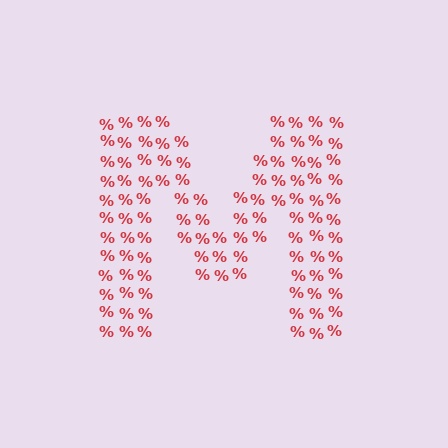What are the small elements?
The small elements are percent signs.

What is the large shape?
The large shape is the letter M.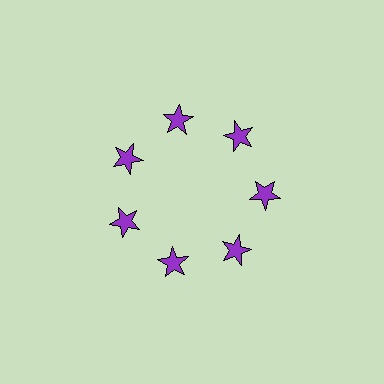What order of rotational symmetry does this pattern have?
This pattern has 7-fold rotational symmetry.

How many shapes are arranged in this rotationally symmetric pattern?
There are 7 shapes, arranged in 7 groups of 1.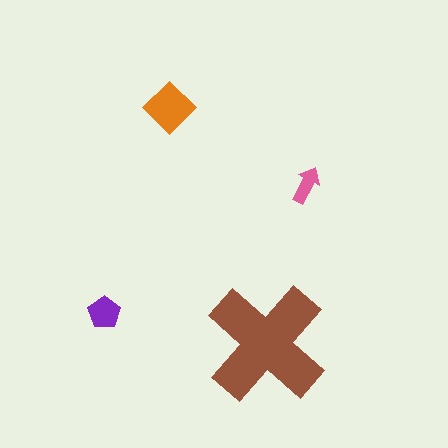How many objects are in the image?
There are 4 objects in the image.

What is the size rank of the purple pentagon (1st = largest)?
3rd.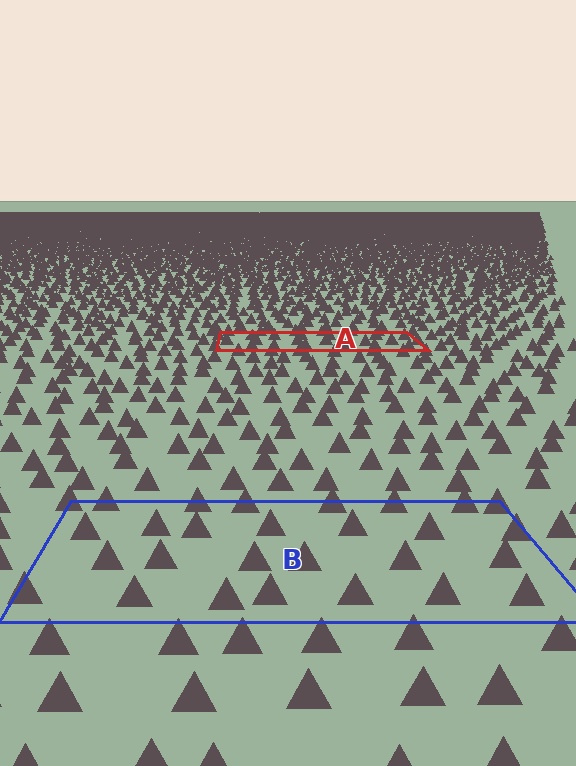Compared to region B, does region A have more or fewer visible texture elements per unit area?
Region A has more texture elements per unit area — they are packed more densely because it is farther away.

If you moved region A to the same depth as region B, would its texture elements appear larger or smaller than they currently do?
They would appear larger. At a closer depth, the same texture elements are projected at a bigger on-screen size.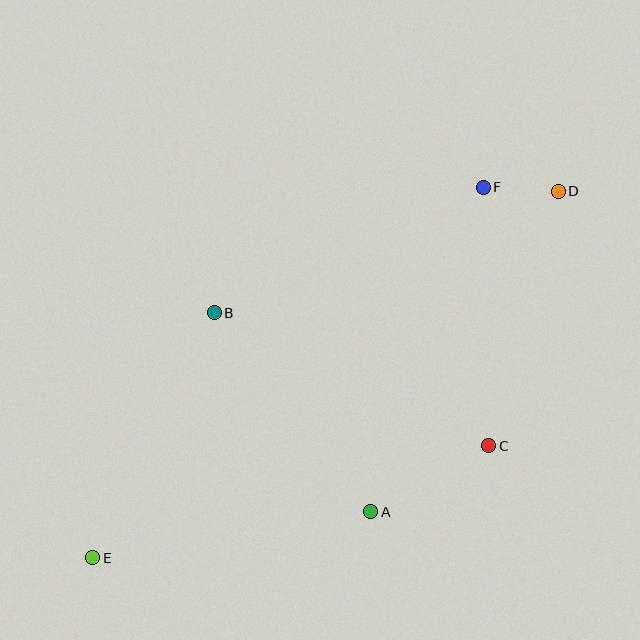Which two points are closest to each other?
Points D and F are closest to each other.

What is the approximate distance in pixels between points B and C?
The distance between B and C is approximately 305 pixels.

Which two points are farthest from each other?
Points D and E are farthest from each other.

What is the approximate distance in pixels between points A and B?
The distance between A and B is approximately 253 pixels.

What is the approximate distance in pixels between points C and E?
The distance between C and E is approximately 412 pixels.